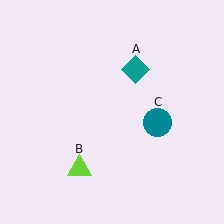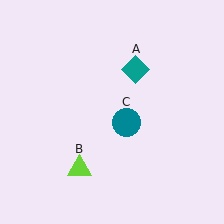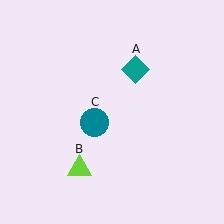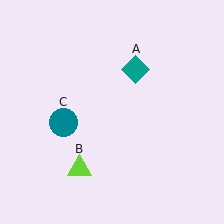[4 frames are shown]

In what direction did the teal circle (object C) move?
The teal circle (object C) moved left.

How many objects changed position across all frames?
1 object changed position: teal circle (object C).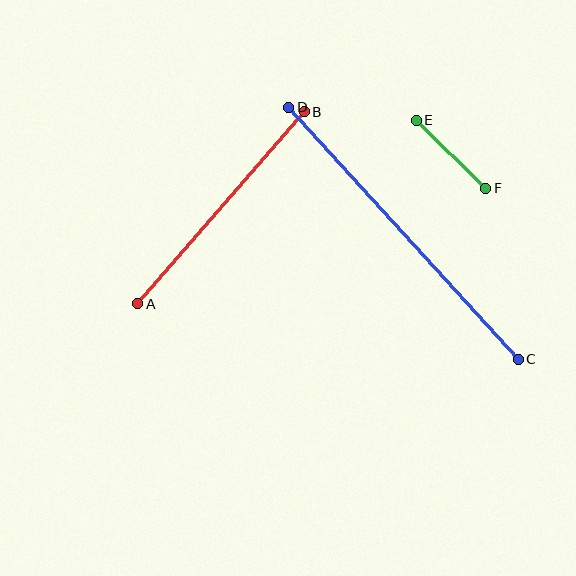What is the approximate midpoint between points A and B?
The midpoint is at approximately (221, 208) pixels.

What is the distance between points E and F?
The distance is approximately 97 pixels.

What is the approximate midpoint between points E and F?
The midpoint is at approximately (451, 154) pixels.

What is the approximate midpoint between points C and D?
The midpoint is at approximately (404, 233) pixels.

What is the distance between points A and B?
The distance is approximately 254 pixels.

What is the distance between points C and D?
The distance is approximately 341 pixels.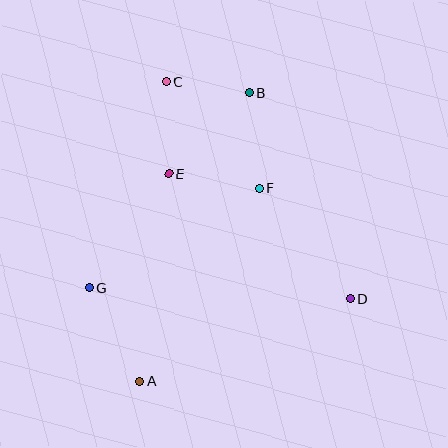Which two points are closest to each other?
Points B and C are closest to each other.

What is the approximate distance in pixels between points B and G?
The distance between B and G is approximately 251 pixels.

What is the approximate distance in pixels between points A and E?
The distance between A and E is approximately 209 pixels.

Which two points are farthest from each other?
Points A and B are farthest from each other.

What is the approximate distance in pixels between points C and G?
The distance between C and G is approximately 220 pixels.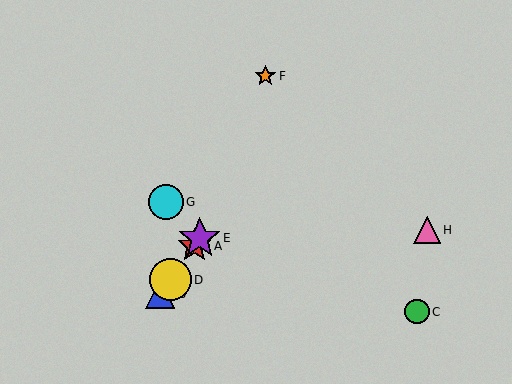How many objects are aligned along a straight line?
4 objects (A, B, D, E) are aligned along a straight line.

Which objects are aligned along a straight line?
Objects A, B, D, E are aligned along a straight line.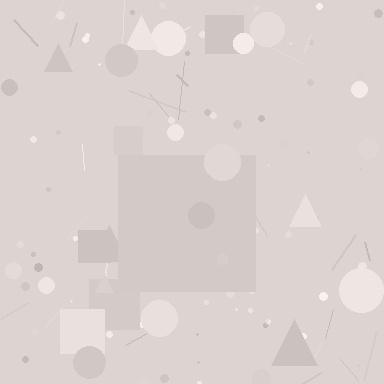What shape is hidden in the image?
A square is hidden in the image.